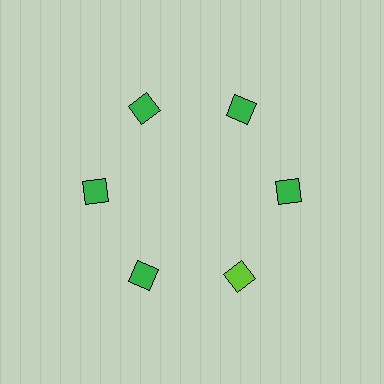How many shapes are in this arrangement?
There are 6 shapes arranged in a ring pattern.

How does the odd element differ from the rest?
It has a different color: lime instead of green.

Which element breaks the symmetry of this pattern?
The lime diamond at roughly the 5 o'clock position breaks the symmetry. All other shapes are green diamonds.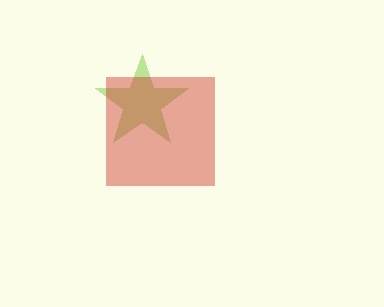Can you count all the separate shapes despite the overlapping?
Yes, there are 2 separate shapes.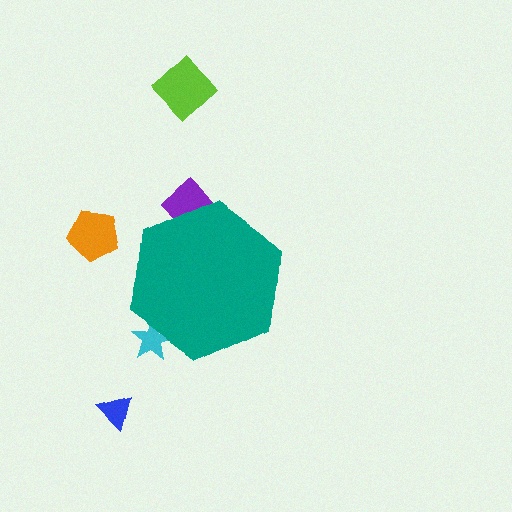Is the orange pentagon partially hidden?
No, the orange pentagon is fully visible.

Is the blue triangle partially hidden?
No, the blue triangle is fully visible.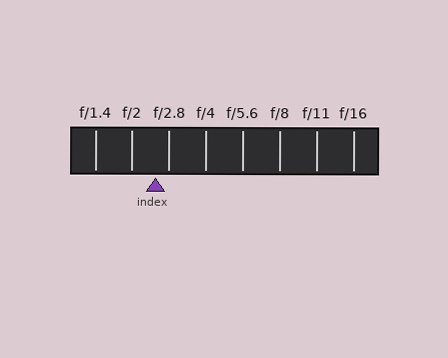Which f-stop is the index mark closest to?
The index mark is closest to f/2.8.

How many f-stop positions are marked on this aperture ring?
There are 8 f-stop positions marked.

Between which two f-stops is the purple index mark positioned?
The index mark is between f/2 and f/2.8.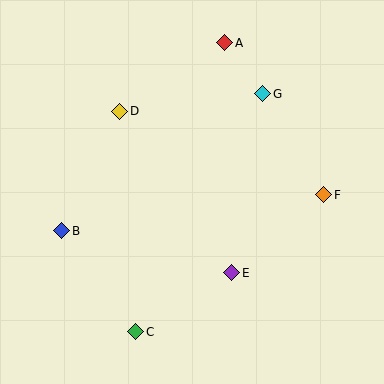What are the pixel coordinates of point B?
Point B is at (61, 231).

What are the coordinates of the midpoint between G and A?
The midpoint between G and A is at (244, 68).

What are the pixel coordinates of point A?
Point A is at (225, 43).